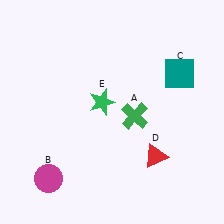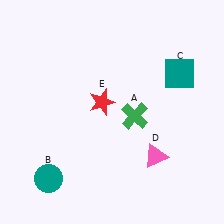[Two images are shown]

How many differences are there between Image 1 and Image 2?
There are 3 differences between the two images.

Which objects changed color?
B changed from magenta to teal. D changed from red to pink. E changed from green to red.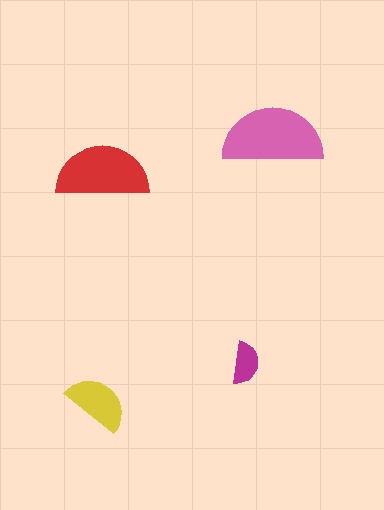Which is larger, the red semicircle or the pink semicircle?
The pink one.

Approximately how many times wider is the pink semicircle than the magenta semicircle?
About 2.5 times wider.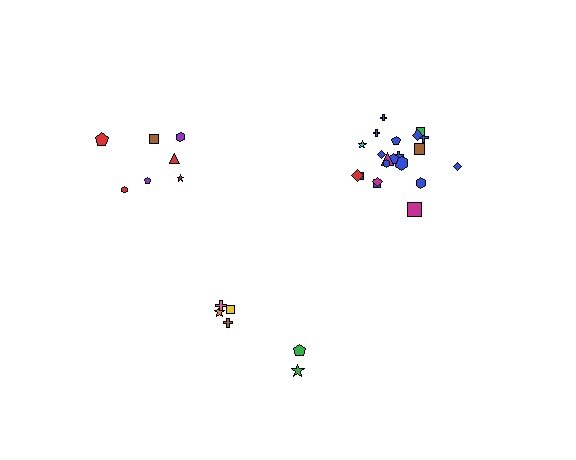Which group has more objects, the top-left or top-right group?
The top-right group.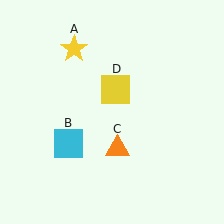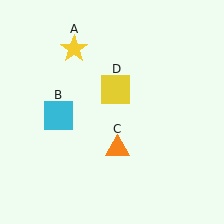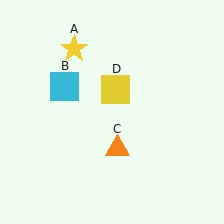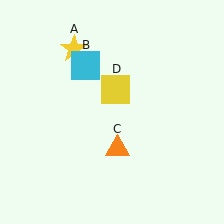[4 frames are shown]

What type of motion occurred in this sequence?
The cyan square (object B) rotated clockwise around the center of the scene.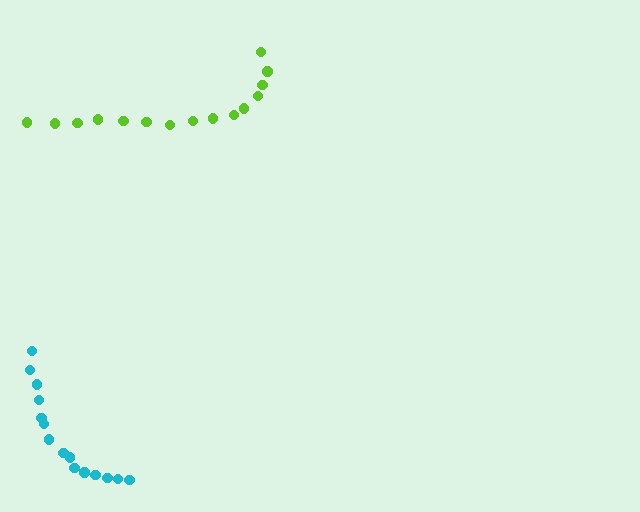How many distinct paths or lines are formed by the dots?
There are 2 distinct paths.